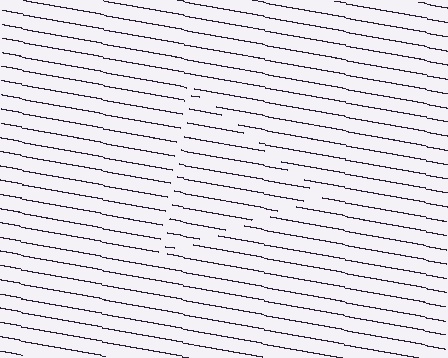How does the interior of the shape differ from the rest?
The interior of the shape contains the same grating, shifted by half a period — the contour is defined by the phase discontinuity where line-ends from the inner and outer gratings abut.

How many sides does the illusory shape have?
3 sides — the line-ends trace a triangle.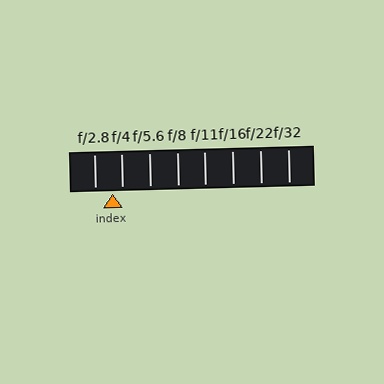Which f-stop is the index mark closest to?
The index mark is closest to f/4.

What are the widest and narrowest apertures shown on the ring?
The widest aperture shown is f/2.8 and the narrowest is f/32.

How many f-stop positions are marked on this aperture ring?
There are 8 f-stop positions marked.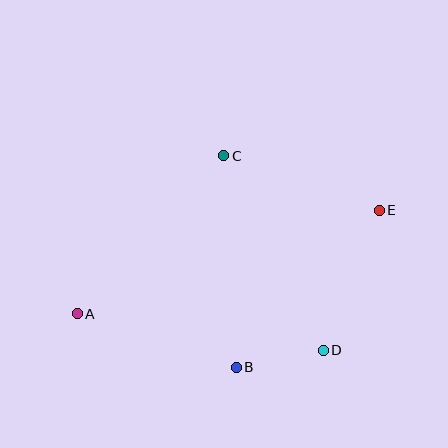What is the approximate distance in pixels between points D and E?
The distance between D and E is approximately 150 pixels.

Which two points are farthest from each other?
Points A and E are farthest from each other.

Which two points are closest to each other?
Points B and D are closest to each other.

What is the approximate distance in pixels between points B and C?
The distance between B and C is approximately 212 pixels.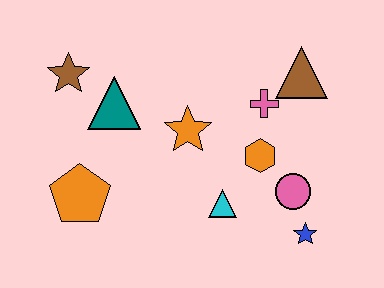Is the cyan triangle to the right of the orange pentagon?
Yes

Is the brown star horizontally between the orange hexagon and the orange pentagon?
No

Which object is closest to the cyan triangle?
The orange hexagon is closest to the cyan triangle.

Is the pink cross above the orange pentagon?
Yes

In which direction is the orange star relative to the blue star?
The orange star is to the left of the blue star.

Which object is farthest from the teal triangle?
The blue star is farthest from the teal triangle.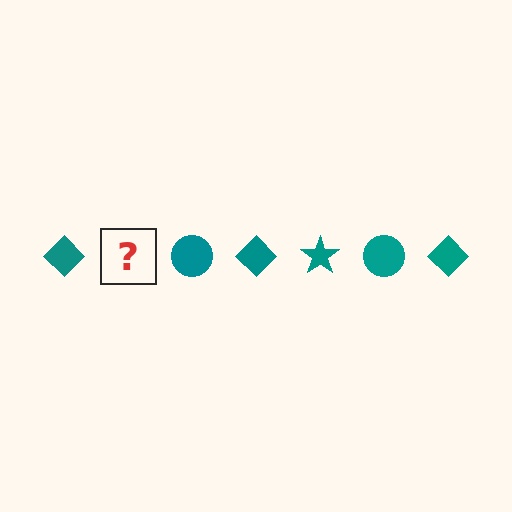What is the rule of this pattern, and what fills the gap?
The rule is that the pattern cycles through diamond, star, circle shapes in teal. The gap should be filled with a teal star.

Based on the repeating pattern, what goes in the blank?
The blank should be a teal star.